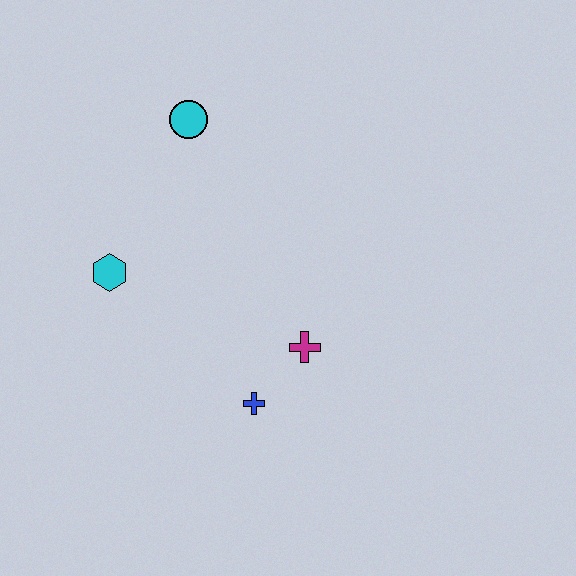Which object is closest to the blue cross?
The magenta cross is closest to the blue cross.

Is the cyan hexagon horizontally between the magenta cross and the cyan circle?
No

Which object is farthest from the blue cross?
The cyan circle is farthest from the blue cross.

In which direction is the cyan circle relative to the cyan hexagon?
The cyan circle is above the cyan hexagon.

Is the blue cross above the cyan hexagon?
No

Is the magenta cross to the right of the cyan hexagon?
Yes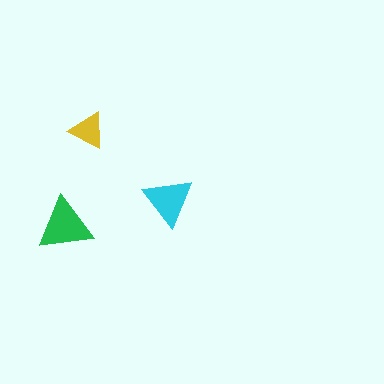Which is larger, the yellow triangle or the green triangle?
The green one.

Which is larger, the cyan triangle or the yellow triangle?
The cyan one.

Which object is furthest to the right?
The cyan triangle is rightmost.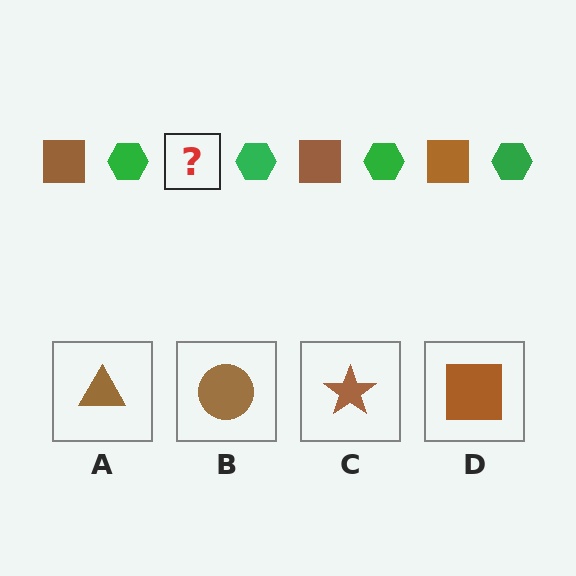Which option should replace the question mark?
Option D.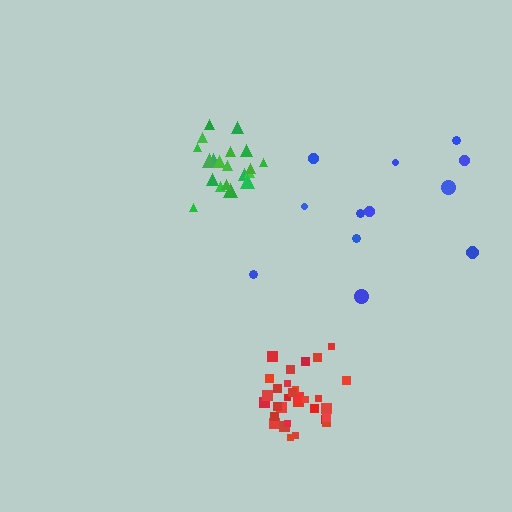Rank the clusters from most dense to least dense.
red, green, blue.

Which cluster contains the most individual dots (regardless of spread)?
Red (31).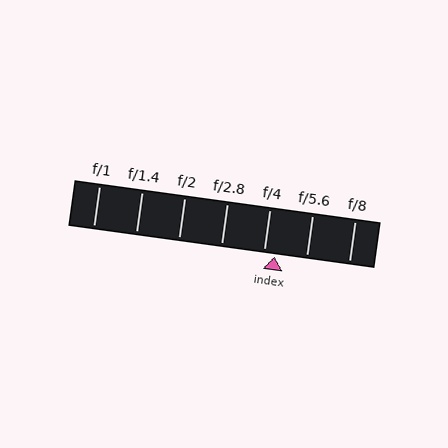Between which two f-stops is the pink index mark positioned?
The index mark is between f/4 and f/5.6.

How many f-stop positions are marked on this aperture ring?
There are 7 f-stop positions marked.